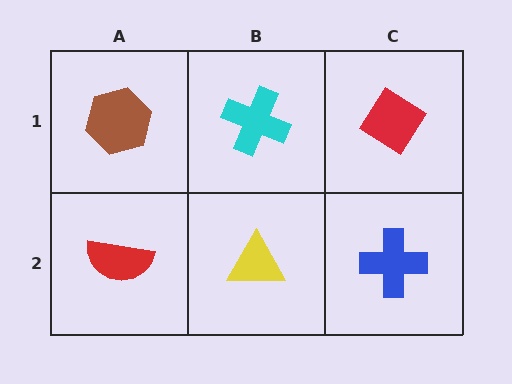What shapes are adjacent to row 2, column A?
A brown hexagon (row 1, column A), a yellow triangle (row 2, column B).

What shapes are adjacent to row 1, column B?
A yellow triangle (row 2, column B), a brown hexagon (row 1, column A), a red diamond (row 1, column C).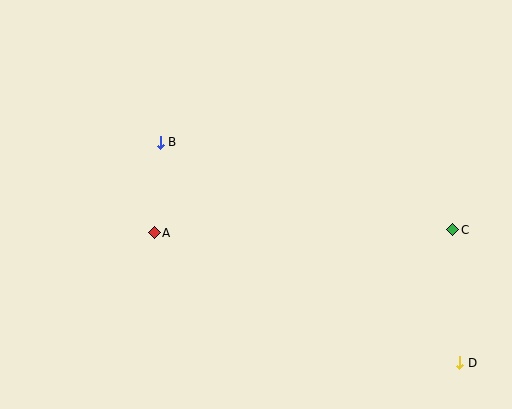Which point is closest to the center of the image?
Point A at (154, 233) is closest to the center.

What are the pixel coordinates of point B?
Point B is at (160, 142).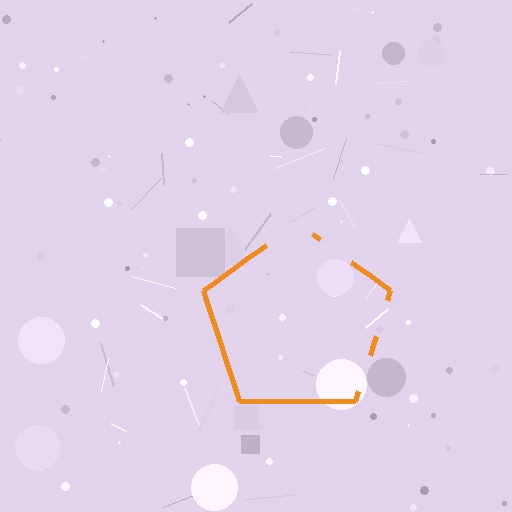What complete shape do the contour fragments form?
The contour fragments form a pentagon.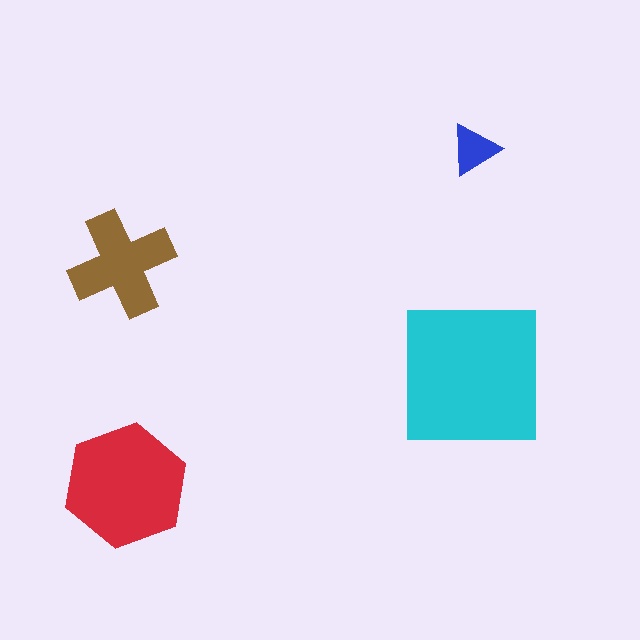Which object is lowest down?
The red hexagon is bottommost.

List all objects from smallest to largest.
The blue triangle, the brown cross, the red hexagon, the cyan square.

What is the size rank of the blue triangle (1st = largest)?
4th.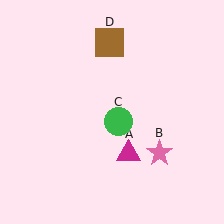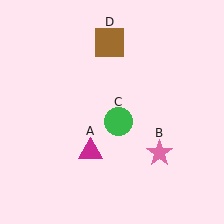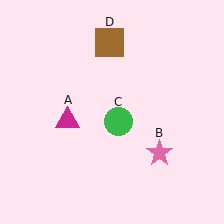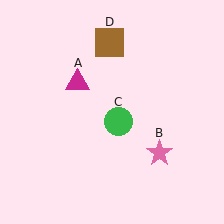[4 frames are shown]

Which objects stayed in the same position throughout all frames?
Pink star (object B) and green circle (object C) and brown square (object D) remained stationary.